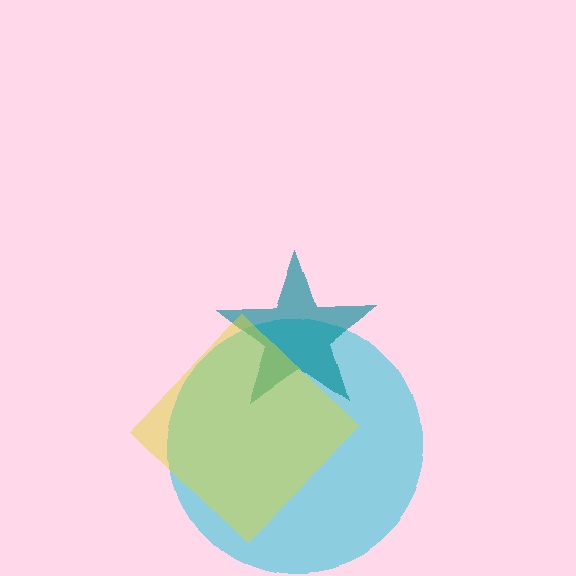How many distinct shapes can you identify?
There are 3 distinct shapes: a cyan circle, a teal star, a yellow diamond.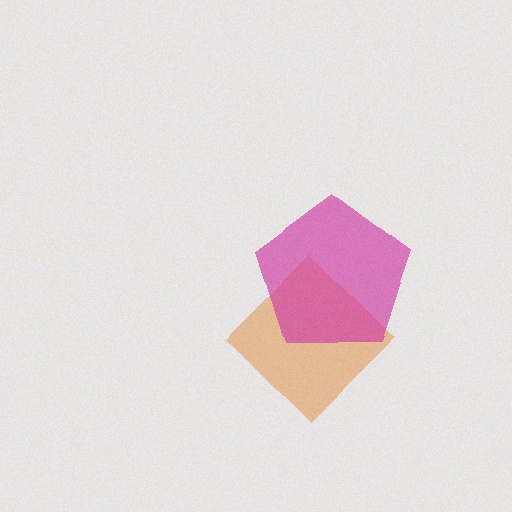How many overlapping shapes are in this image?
There are 2 overlapping shapes in the image.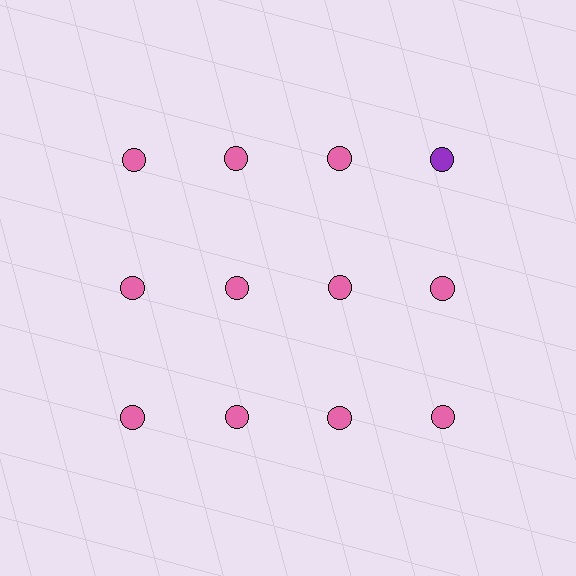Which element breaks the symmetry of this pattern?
The purple circle in the top row, second from right column breaks the symmetry. All other shapes are pink circles.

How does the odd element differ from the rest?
It has a different color: purple instead of pink.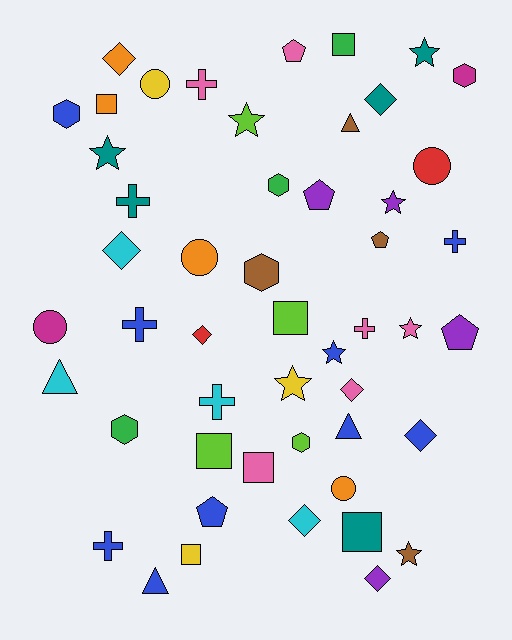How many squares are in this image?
There are 7 squares.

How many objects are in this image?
There are 50 objects.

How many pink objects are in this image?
There are 6 pink objects.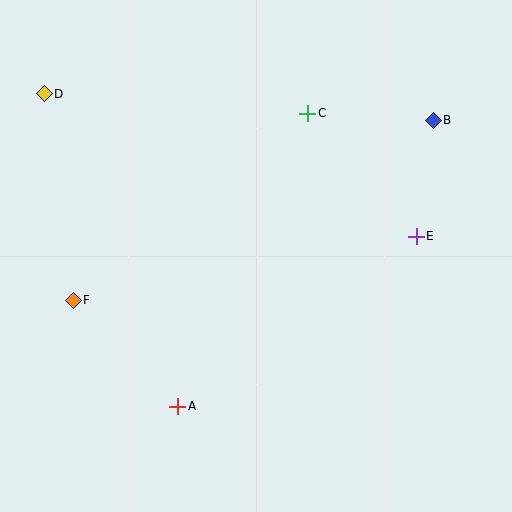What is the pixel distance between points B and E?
The distance between B and E is 117 pixels.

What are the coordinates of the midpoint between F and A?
The midpoint between F and A is at (126, 353).